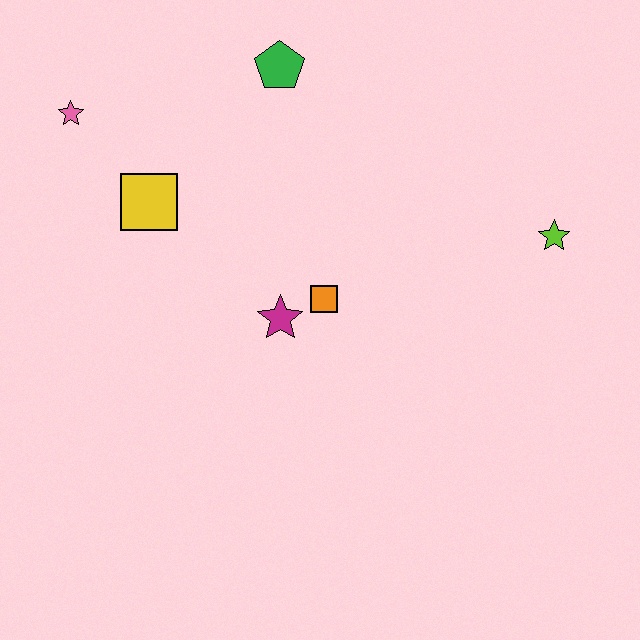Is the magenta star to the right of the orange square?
No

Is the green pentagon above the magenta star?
Yes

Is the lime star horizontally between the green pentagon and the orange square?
No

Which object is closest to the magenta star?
The orange square is closest to the magenta star.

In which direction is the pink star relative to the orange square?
The pink star is to the left of the orange square.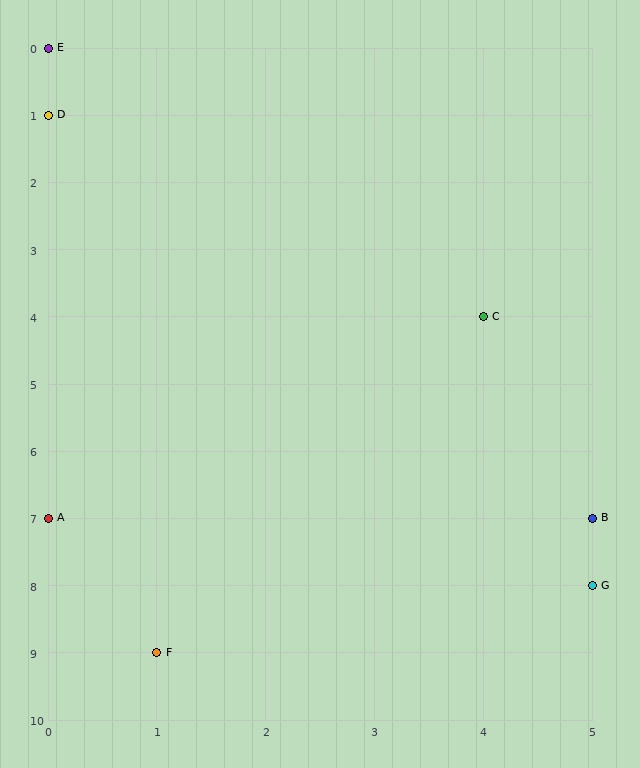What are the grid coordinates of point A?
Point A is at grid coordinates (0, 7).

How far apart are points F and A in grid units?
Points F and A are 1 column and 2 rows apart (about 2.2 grid units diagonally).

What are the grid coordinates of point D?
Point D is at grid coordinates (0, 1).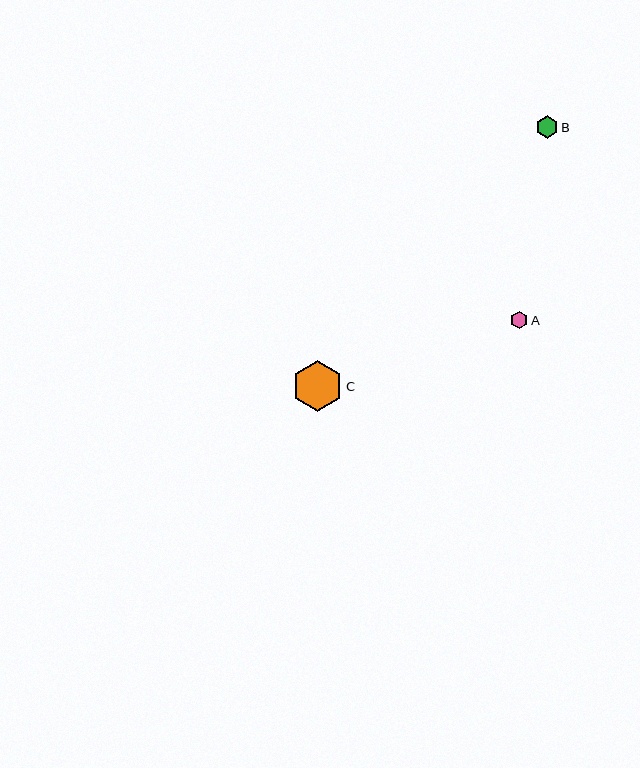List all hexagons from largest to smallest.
From largest to smallest: C, B, A.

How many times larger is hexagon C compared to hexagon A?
Hexagon C is approximately 3.0 times the size of hexagon A.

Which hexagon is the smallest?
Hexagon A is the smallest with a size of approximately 17 pixels.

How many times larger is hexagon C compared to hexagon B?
Hexagon C is approximately 2.3 times the size of hexagon B.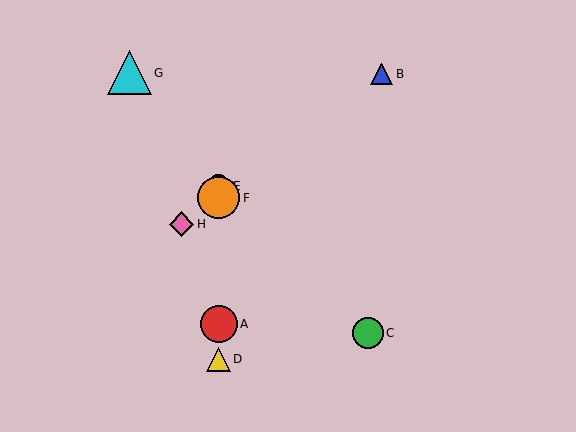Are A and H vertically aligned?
No, A is at x≈219 and H is at x≈182.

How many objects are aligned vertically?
4 objects (A, D, E, F) are aligned vertically.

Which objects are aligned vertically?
Objects A, D, E, F are aligned vertically.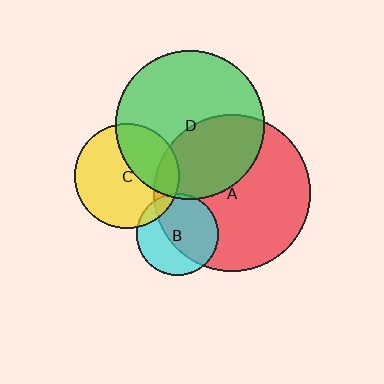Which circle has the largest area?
Circle A (red).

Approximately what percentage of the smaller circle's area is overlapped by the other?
Approximately 10%.